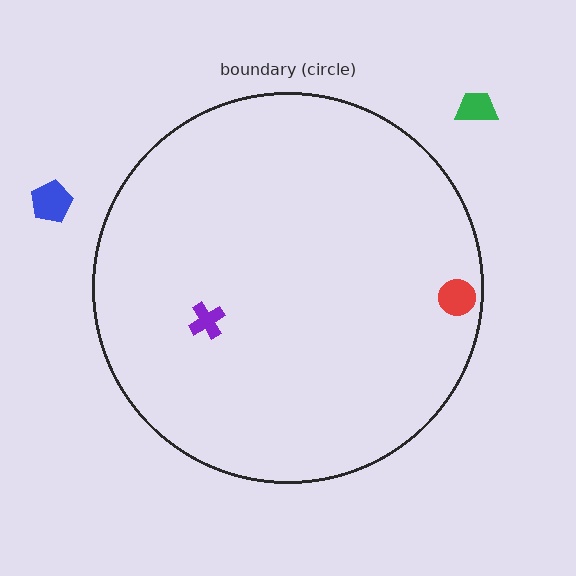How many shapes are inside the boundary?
2 inside, 2 outside.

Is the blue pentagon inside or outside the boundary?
Outside.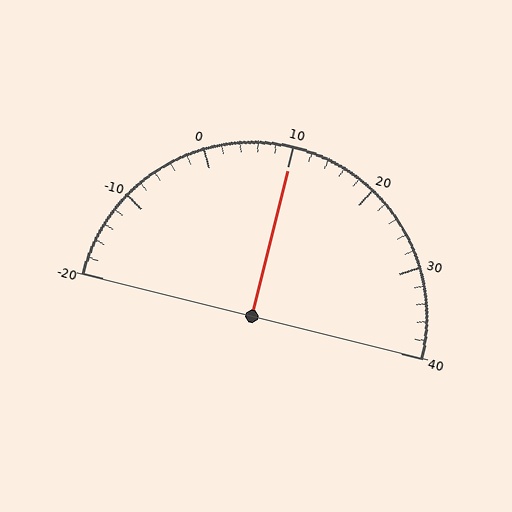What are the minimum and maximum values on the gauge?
The gauge ranges from -20 to 40.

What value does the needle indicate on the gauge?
The needle indicates approximately 10.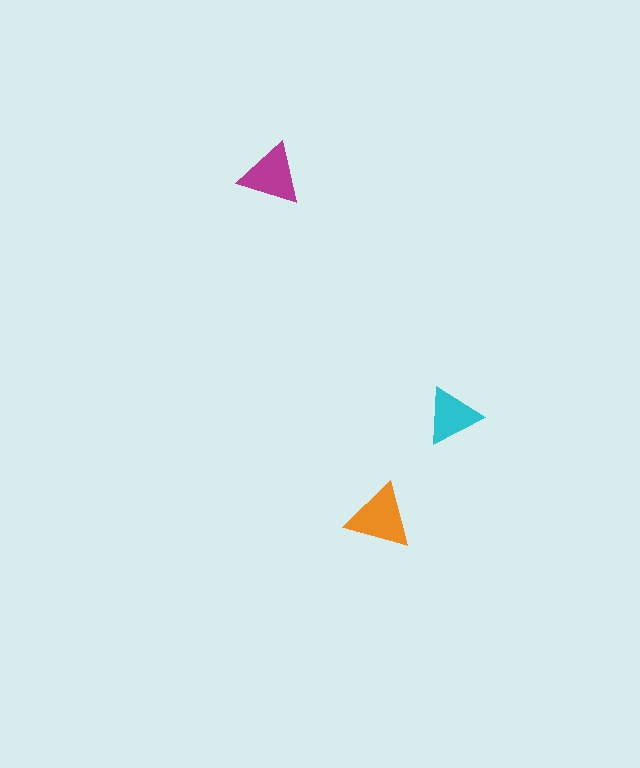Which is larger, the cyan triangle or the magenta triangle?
The magenta one.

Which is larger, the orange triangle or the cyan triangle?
The orange one.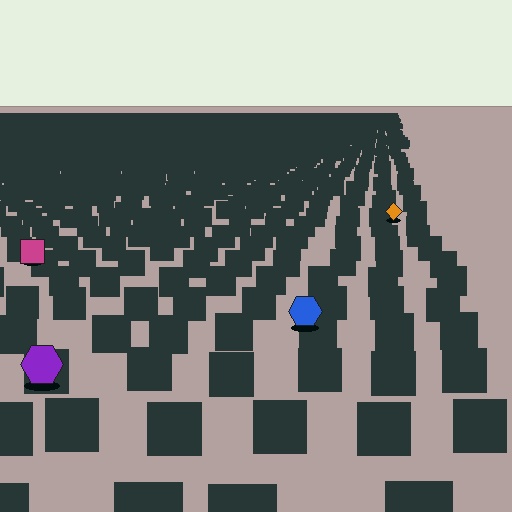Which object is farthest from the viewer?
The orange diamond is farthest from the viewer. It appears smaller and the ground texture around it is denser.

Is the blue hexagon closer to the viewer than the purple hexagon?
No. The purple hexagon is closer — you can tell from the texture gradient: the ground texture is coarser near it.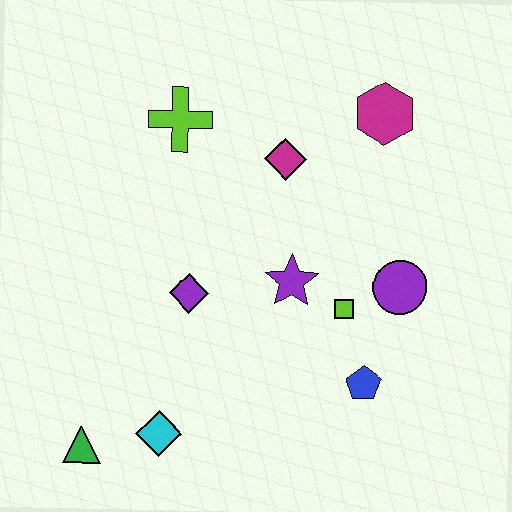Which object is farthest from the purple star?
The green triangle is farthest from the purple star.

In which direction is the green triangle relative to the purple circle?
The green triangle is to the left of the purple circle.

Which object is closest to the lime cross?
The magenta diamond is closest to the lime cross.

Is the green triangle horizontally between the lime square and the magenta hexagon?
No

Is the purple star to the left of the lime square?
Yes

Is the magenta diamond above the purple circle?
Yes